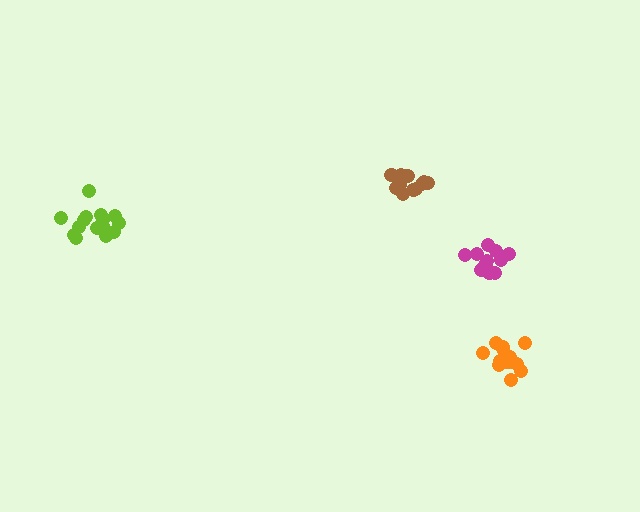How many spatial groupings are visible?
There are 4 spatial groupings.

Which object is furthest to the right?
The orange cluster is rightmost.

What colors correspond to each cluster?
The clusters are colored: lime, brown, magenta, orange.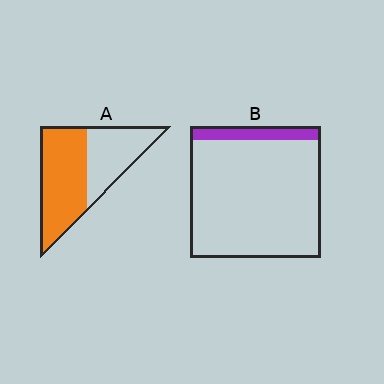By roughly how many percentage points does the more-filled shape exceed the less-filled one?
By roughly 50 percentage points (A over B).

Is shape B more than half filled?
No.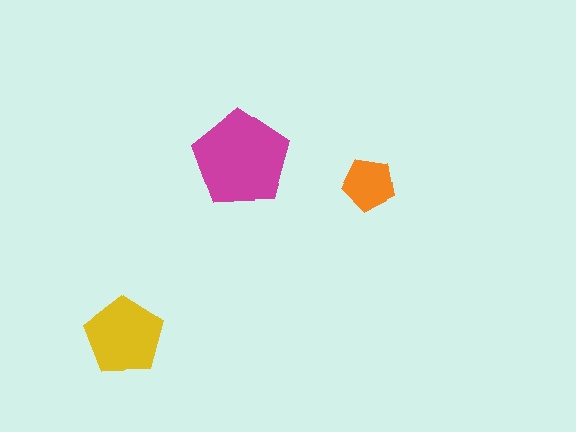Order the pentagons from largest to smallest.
the magenta one, the yellow one, the orange one.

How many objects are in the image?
There are 3 objects in the image.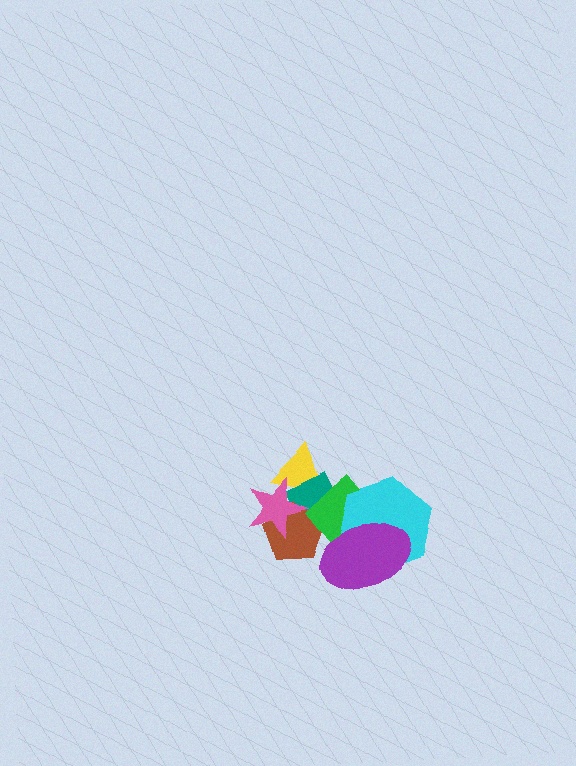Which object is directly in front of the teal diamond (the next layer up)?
The brown pentagon is directly in front of the teal diamond.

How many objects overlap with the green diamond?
4 objects overlap with the green diamond.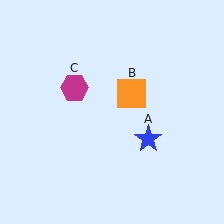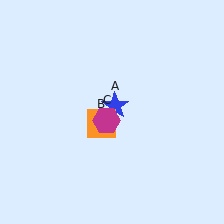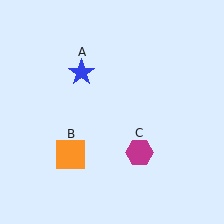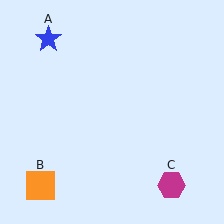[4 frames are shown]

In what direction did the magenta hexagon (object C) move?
The magenta hexagon (object C) moved down and to the right.